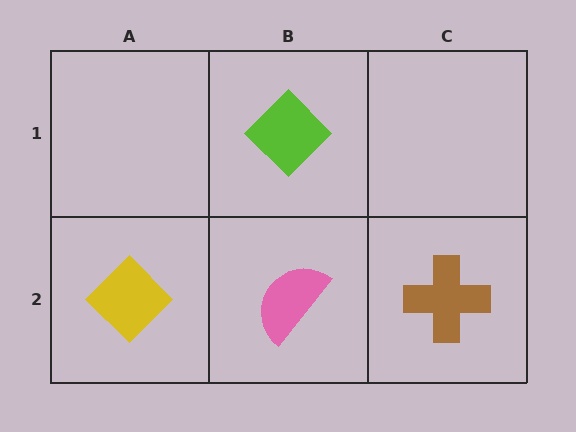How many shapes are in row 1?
1 shape.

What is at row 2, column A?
A yellow diamond.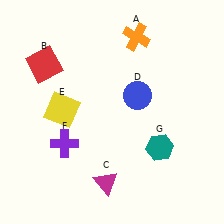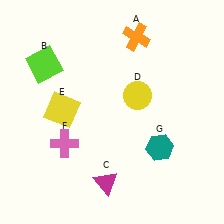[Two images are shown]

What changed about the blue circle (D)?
In Image 1, D is blue. In Image 2, it changed to yellow.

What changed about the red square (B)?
In Image 1, B is red. In Image 2, it changed to lime.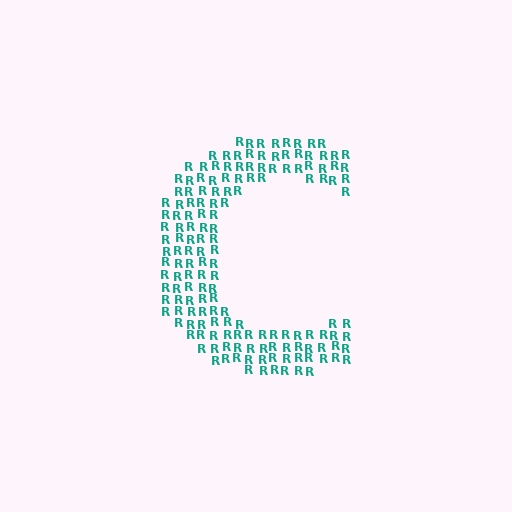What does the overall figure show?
The overall figure shows the letter C.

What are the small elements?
The small elements are letter R's.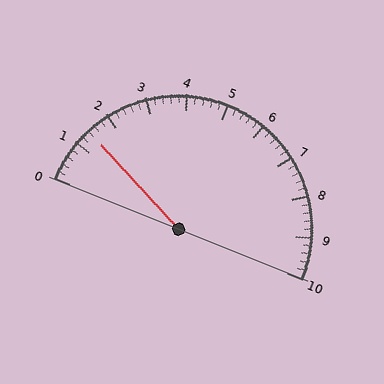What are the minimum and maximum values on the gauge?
The gauge ranges from 0 to 10.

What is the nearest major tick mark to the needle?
The nearest major tick mark is 1.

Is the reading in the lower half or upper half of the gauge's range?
The reading is in the lower half of the range (0 to 10).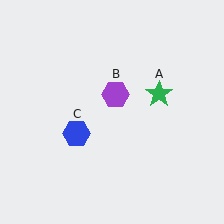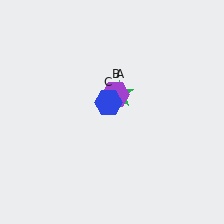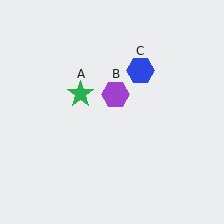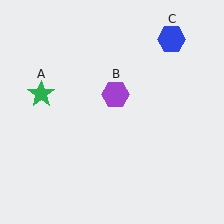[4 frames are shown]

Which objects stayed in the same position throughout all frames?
Purple hexagon (object B) remained stationary.